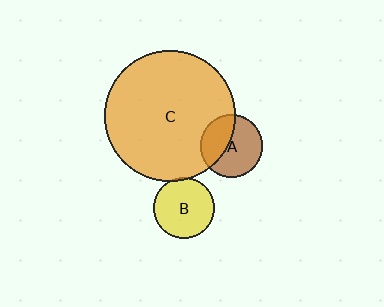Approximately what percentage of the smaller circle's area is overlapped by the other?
Approximately 40%.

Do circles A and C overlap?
Yes.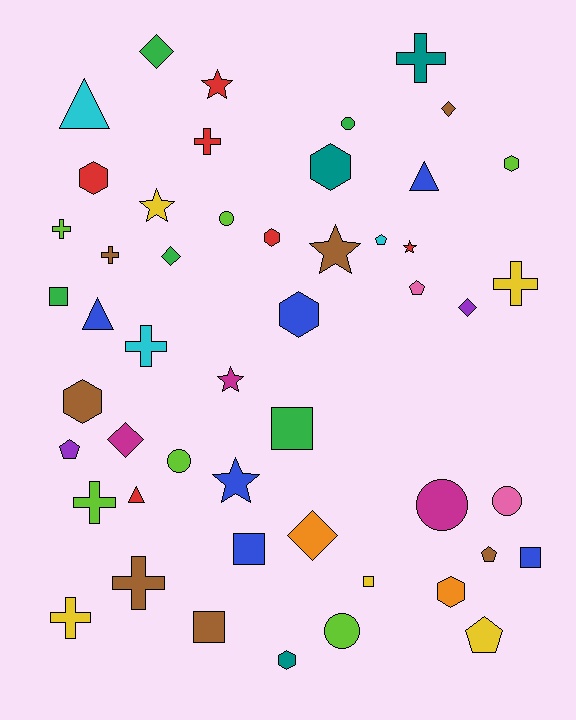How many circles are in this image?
There are 6 circles.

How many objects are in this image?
There are 50 objects.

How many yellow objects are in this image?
There are 5 yellow objects.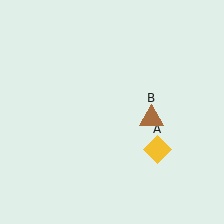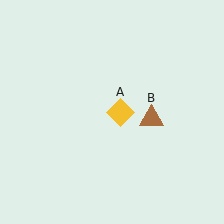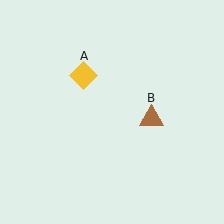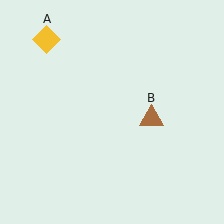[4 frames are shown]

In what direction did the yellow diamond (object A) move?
The yellow diamond (object A) moved up and to the left.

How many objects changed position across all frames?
1 object changed position: yellow diamond (object A).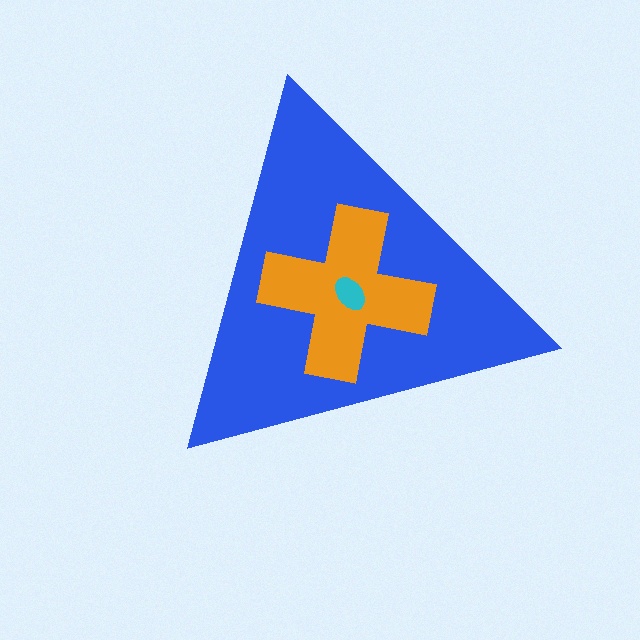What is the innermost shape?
The cyan ellipse.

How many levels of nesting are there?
3.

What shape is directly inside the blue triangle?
The orange cross.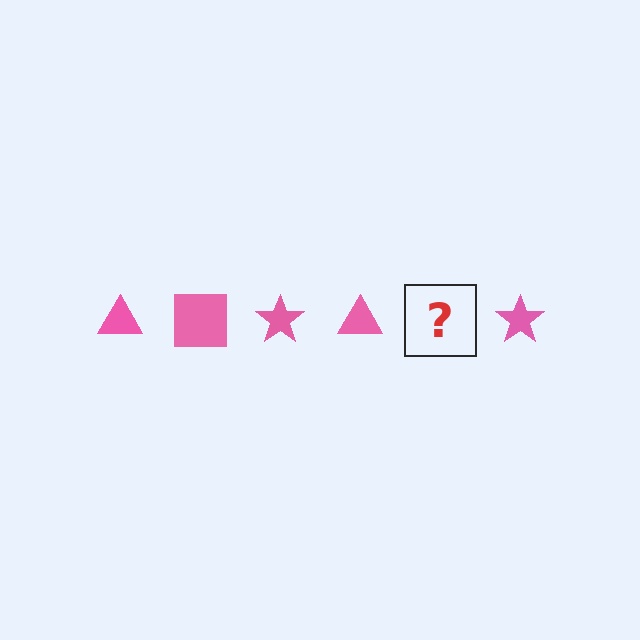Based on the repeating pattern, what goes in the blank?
The blank should be a pink square.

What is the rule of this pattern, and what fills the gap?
The rule is that the pattern cycles through triangle, square, star shapes in pink. The gap should be filled with a pink square.